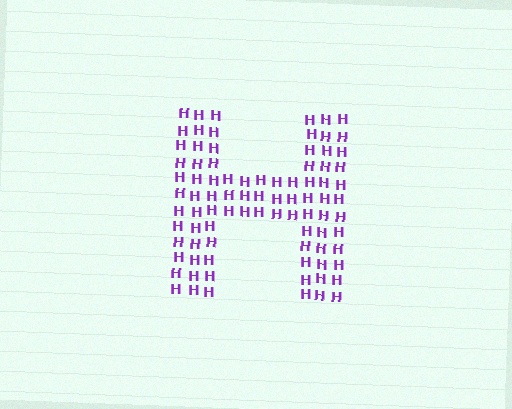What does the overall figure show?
The overall figure shows the letter H.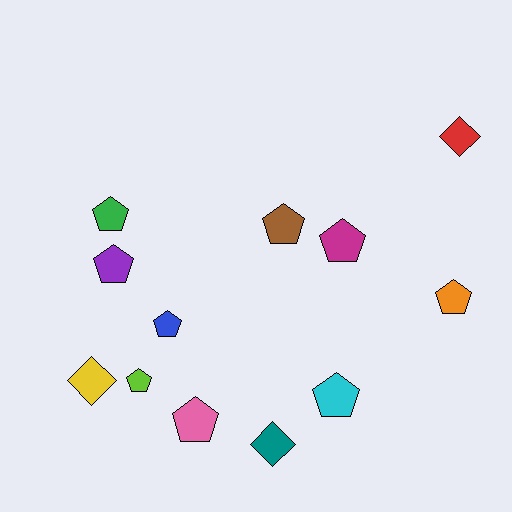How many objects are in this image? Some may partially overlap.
There are 12 objects.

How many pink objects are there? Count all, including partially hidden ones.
There is 1 pink object.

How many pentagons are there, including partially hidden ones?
There are 9 pentagons.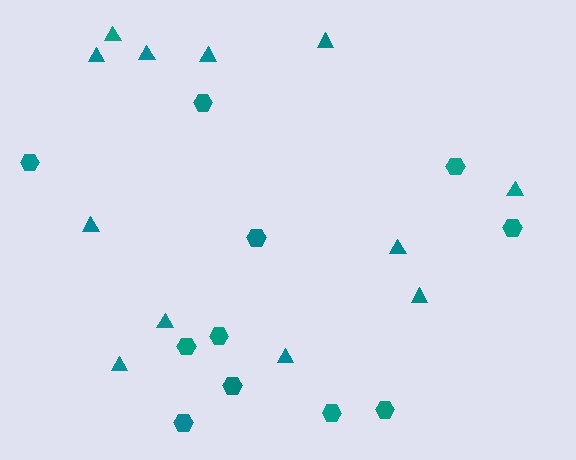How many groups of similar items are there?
There are 2 groups: one group of triangles (12) and one group of hexagons (11).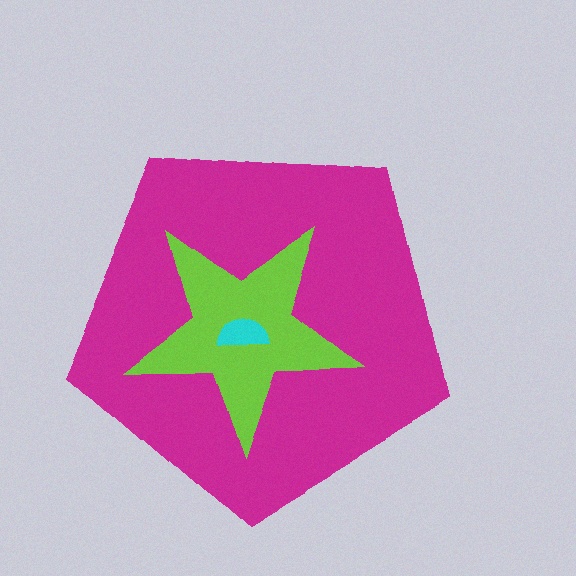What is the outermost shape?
The magenta pentagon.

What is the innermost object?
The cyan semicircle.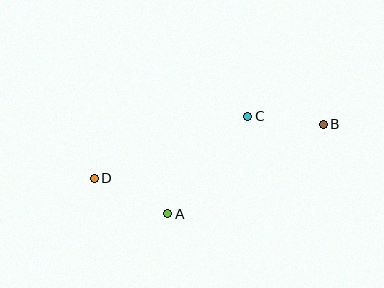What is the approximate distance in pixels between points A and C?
The distance between A and C is approximately 126 pixels.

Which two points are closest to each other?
Points B and C are closest to each other.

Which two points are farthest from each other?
Points B and D are farthest from each other.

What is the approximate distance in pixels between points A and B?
The distance between A and B is approximately 180 pixels.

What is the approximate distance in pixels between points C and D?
The distance between C and D is approximately 165 pixels.